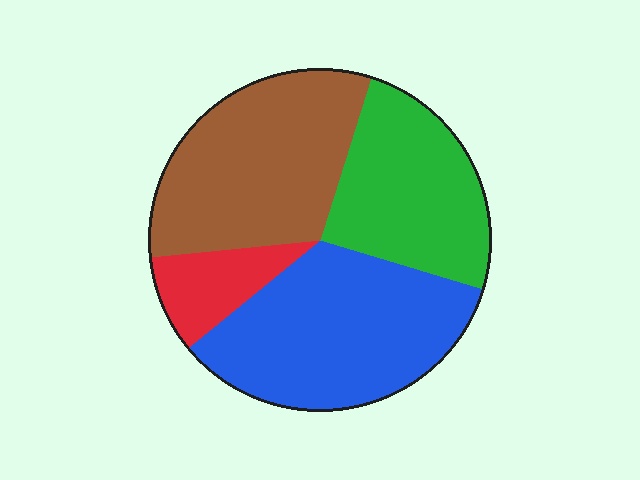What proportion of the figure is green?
Green takes up less than a quarter of the figure.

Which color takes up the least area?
Red, at roughly 10%.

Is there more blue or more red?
Blue.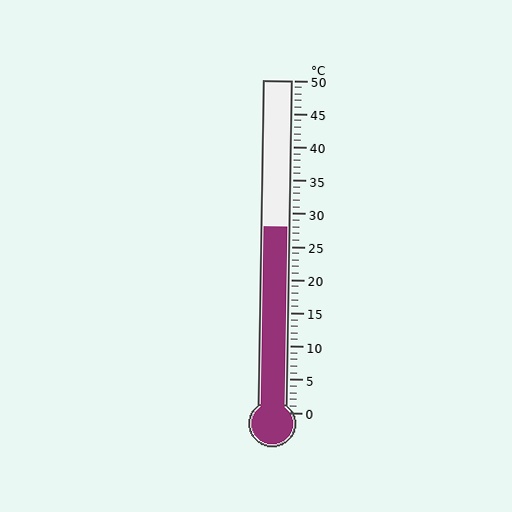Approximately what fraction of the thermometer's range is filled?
The thermometer is filled to approximately 55% of its range.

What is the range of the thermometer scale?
The thermometer scale ranges from 0°C to 50°C.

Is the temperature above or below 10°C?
The temperature is above 10°C.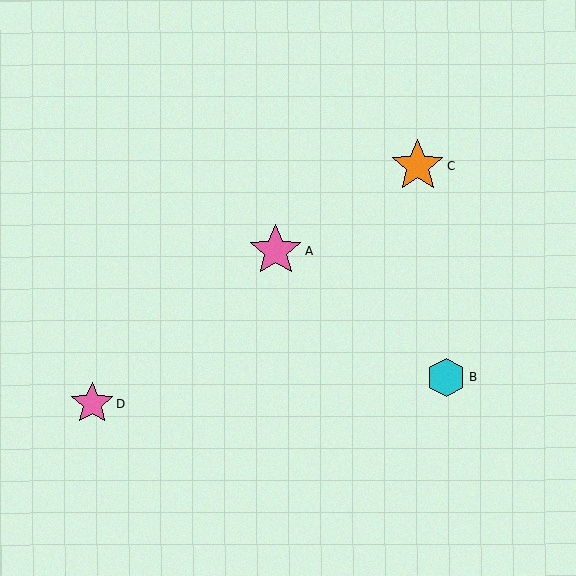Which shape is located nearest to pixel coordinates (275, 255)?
The pink star (labeled A) at (275, 251) is nearest to that location.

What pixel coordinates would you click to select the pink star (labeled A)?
Click at (275, 251) to select the pink star A.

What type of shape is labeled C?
Shape C is an orange star.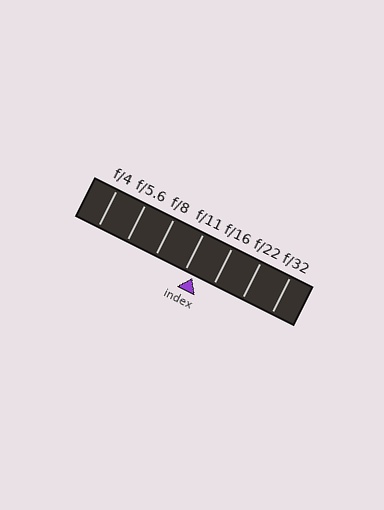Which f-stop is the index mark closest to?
The index mark is closest to f/11.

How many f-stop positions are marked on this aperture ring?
There are 7 f-stop positions marked.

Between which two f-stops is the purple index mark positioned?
The index mark is between f/11 and f/16.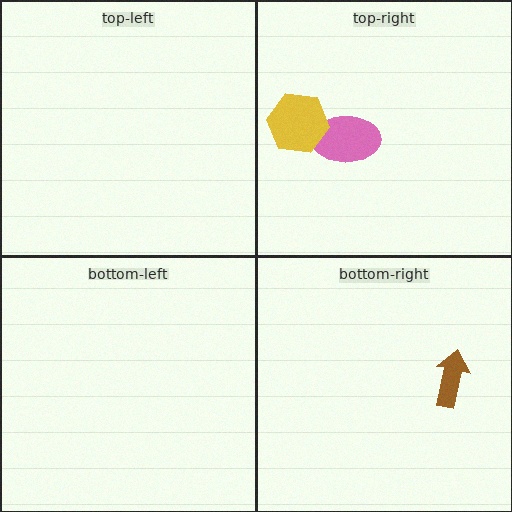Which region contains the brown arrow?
The bottom-right region.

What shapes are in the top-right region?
The pink ellipse, the yellow hexagon.